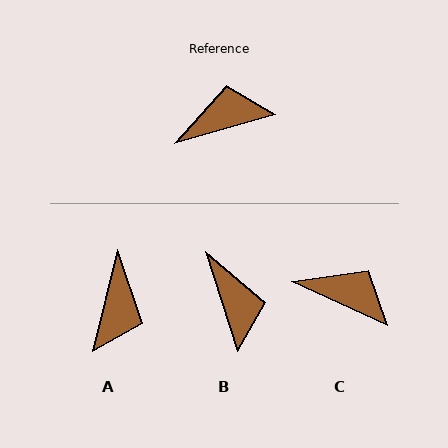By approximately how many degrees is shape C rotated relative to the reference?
Approximately 40 degrees clockwise.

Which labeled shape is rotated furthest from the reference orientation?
A, about 120 degrees away.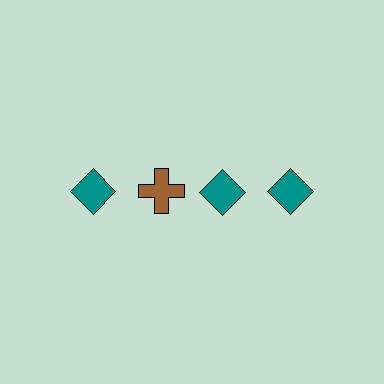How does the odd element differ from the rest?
It differs in both color (brown instead of teal) and shape (cross instead of diamond).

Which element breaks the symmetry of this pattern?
The brown cross in the top row, second from left column breaks the symmetry. All other shapes are teal diamonds.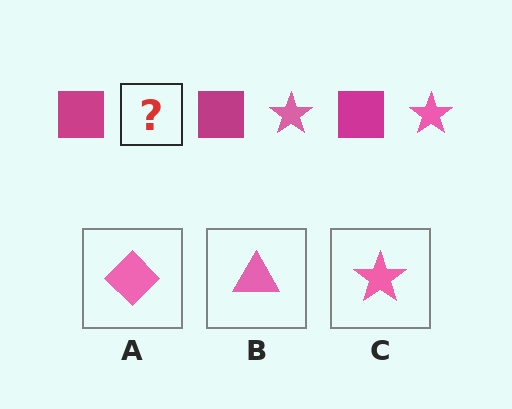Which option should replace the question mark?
Option C.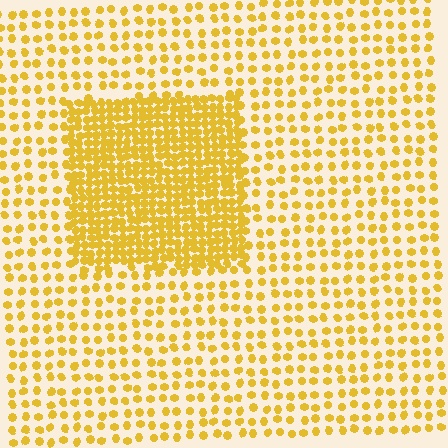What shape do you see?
I see a rectangle.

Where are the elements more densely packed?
The elements are more densely packed inside the rectangle boundary.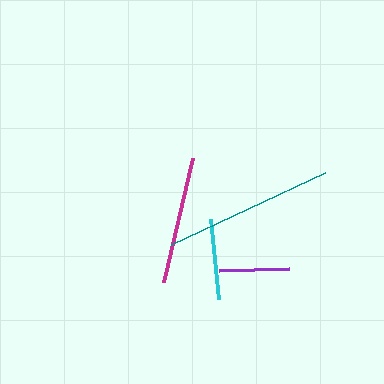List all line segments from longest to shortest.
From longest to shortest: teal, magenta, cyan, purple.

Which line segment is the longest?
The teal line is the longest at approximately 170 pixels.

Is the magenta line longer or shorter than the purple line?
The magenta line is longer than the purple line.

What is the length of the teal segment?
The teal segment is approximately 170 pixels long.